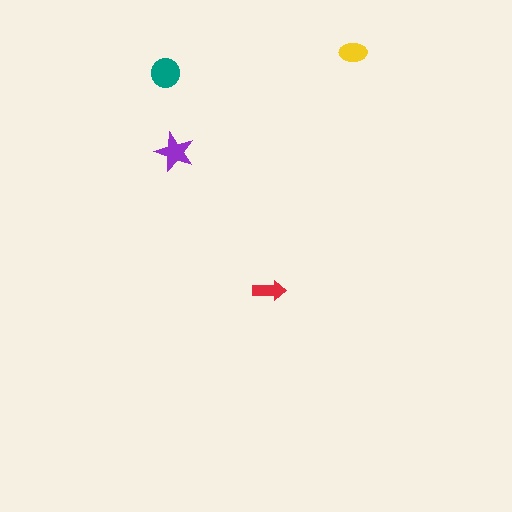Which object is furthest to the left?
The teal circle is leftmost.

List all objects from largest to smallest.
The teal circle, the purple star, the yellow ellipse, the red arrow.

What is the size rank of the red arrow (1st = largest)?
4th.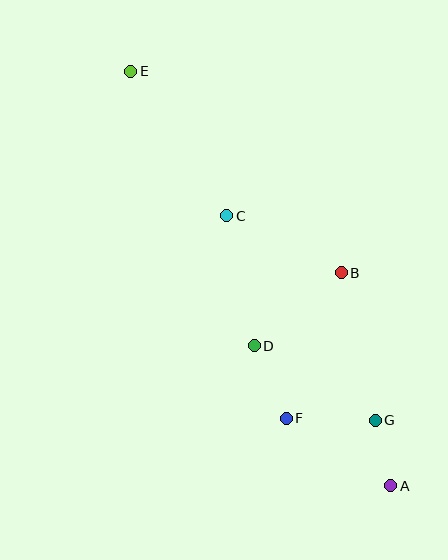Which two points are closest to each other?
Points A and G are closest to each other.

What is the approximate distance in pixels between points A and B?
The distance between A and B is approximately 219 pixels.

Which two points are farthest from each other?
Points A and E are farthest from each other.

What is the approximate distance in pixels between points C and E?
The distance between C and E is approximately 174 pixels.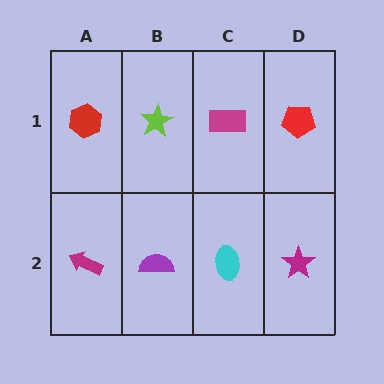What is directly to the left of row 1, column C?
A lime star.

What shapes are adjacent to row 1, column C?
A cyan ellipse (row 2, column C), a lime star (row 1, column B), a red pentagon (row 1, column D).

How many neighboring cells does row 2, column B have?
3.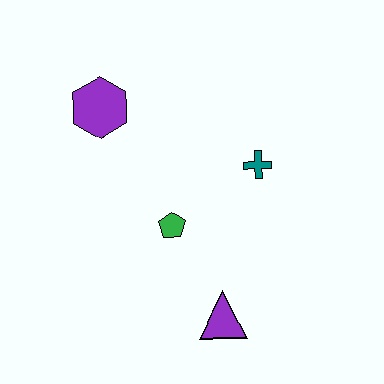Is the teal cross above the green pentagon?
Yes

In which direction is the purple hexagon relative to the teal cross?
The purple hexagon is to the left of the teal cross.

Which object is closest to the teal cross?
The green pentagon is closest to the teal cross.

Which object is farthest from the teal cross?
The purple hexagon is farthest from the teal cross.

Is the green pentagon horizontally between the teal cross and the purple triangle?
No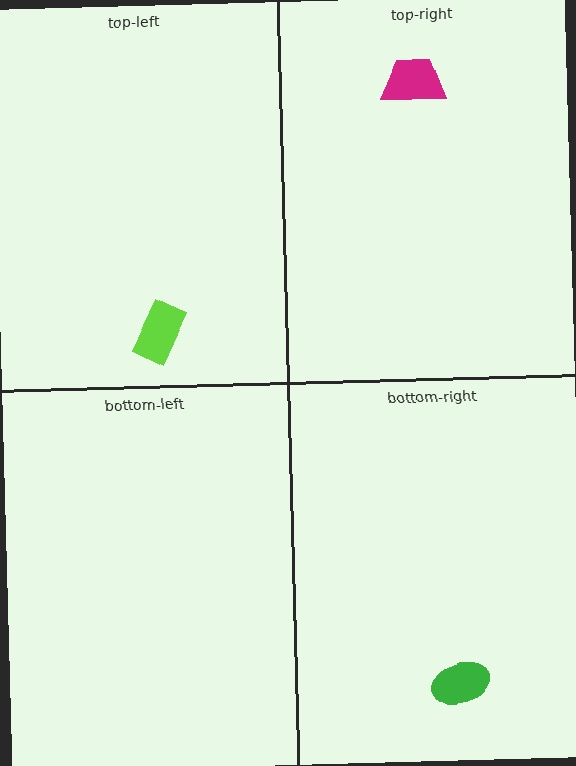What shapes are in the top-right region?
The magenta trapezoid.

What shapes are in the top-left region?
The lime rectangle.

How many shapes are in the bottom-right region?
1.